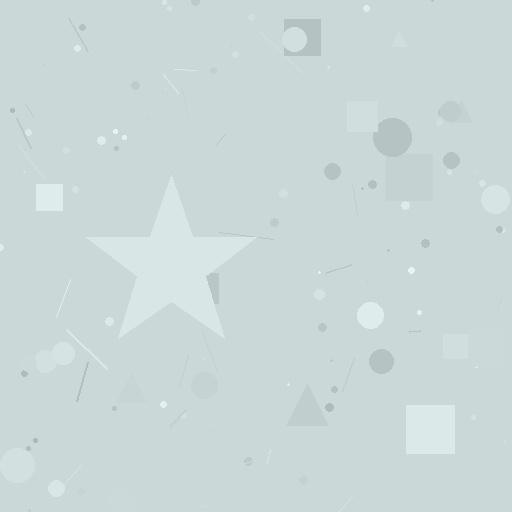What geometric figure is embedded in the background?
A star is embedded in the background.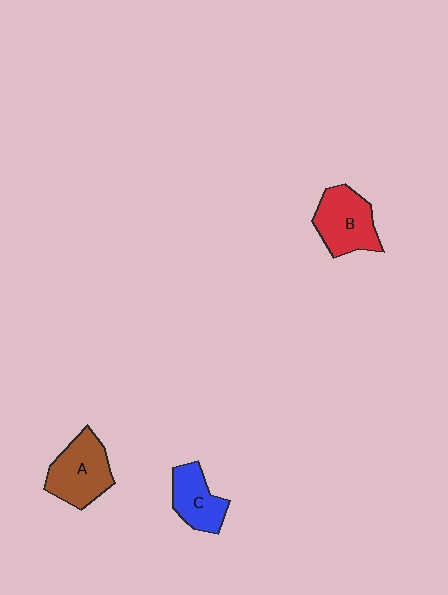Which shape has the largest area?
Shape A (brown).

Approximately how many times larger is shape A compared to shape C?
Approximately 1.3 times.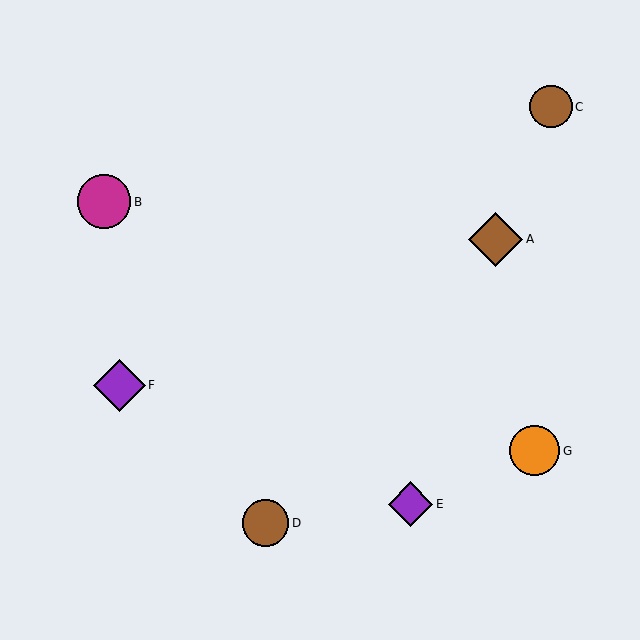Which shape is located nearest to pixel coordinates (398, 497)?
The purple diamond (labeled E) at (410, 504) is nearest to that location.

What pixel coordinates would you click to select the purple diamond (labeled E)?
Click at (410, 504) to select the purple diamond E.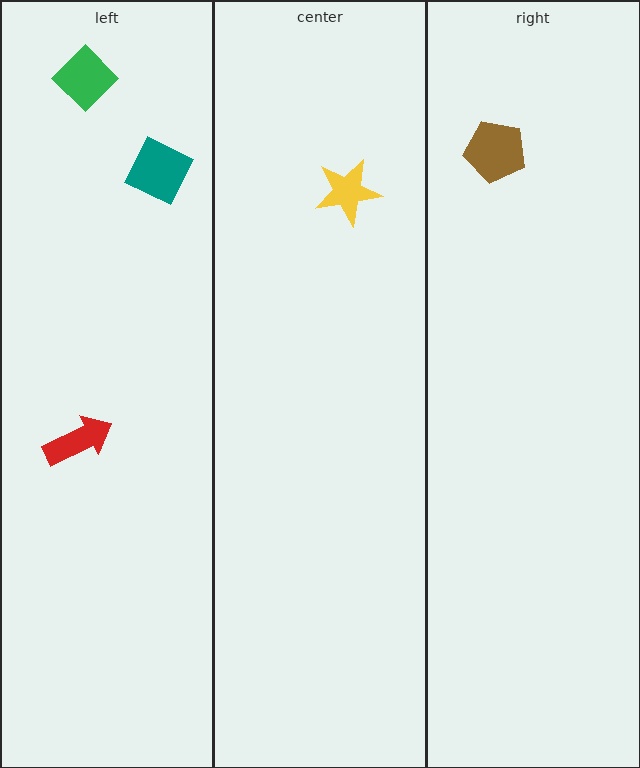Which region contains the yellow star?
The center region.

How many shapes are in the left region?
3.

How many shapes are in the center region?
1.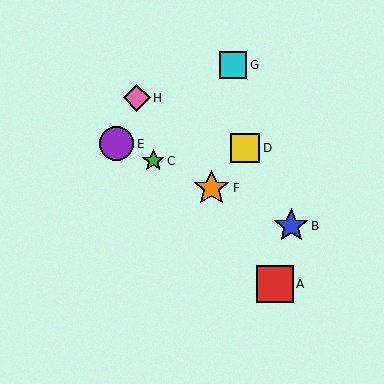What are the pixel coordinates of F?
Object F is at (212, 188).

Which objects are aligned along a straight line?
Objects B, C, E, F are aligned along a straight line.